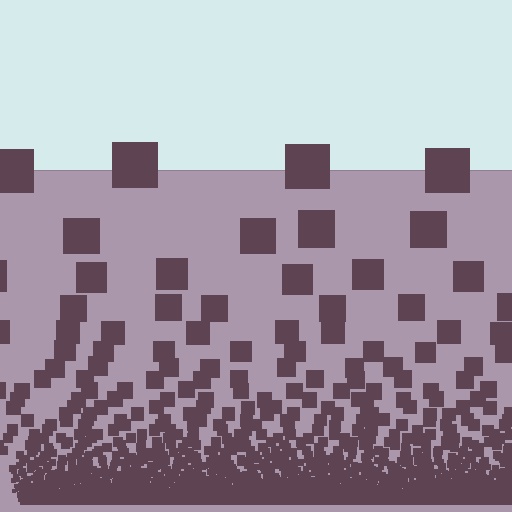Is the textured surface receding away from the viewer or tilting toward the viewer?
The surface appears to tilt toward the viewer. Texture elements get larger and sparser toward the top.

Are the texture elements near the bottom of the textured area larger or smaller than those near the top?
Smaller. The gradient is inverted — elements near the bottom are smaller and denser.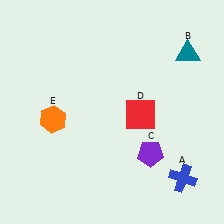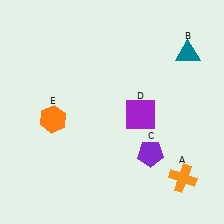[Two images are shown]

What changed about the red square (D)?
In Image 1, D is red. In Image 2, it changed to purple.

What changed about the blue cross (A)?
In Image 1, A is blue. In Image 2, it changed to orange.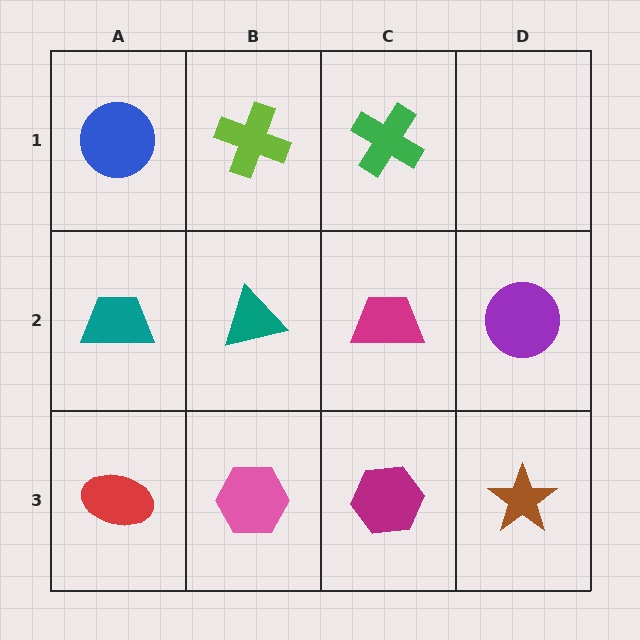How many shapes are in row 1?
3 shapes.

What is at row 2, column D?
A purple circle.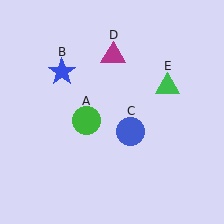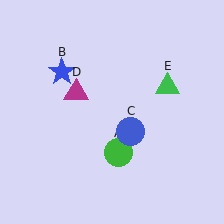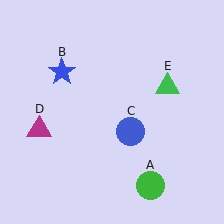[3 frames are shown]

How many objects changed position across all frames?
2 objects changed position: green circle (object A), magenta triangle (object D).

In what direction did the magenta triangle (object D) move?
The magenta triangle (object D) moved down and to the left.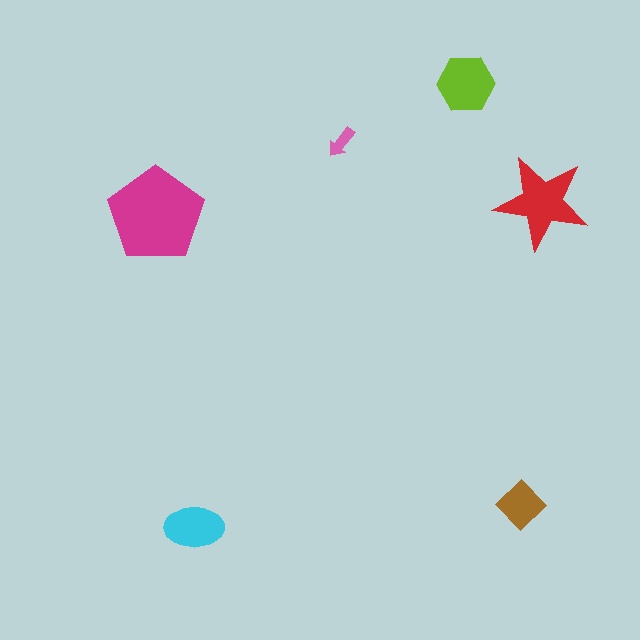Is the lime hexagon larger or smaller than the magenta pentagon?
Smaller.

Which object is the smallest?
The pink arrow.